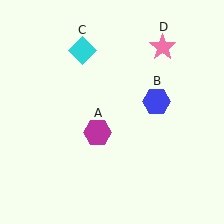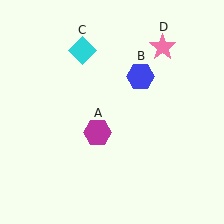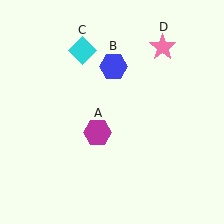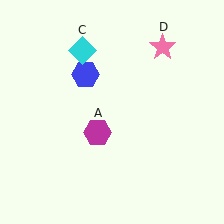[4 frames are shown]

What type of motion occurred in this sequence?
The blue hexagon (object B) rotated counterclockwise around the center of the scene.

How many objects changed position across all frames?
1 object changed position: blue hexagon (object B).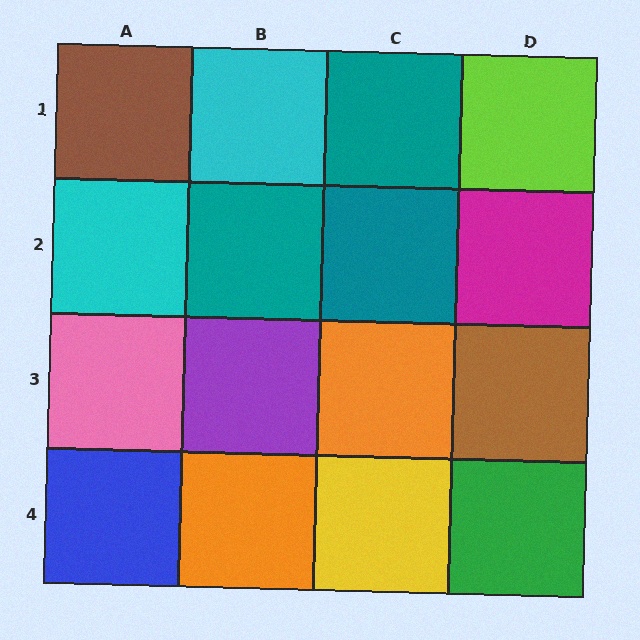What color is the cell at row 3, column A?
Pink.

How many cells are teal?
3 cells are teal.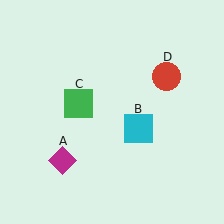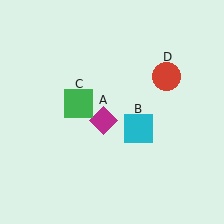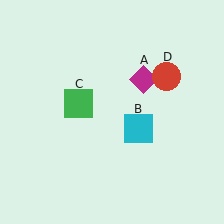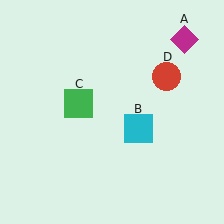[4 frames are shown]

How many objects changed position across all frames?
1 object changed position: magenta diamond (object A).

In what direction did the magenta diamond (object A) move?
The magenta diamond (object A) moved up and to the right.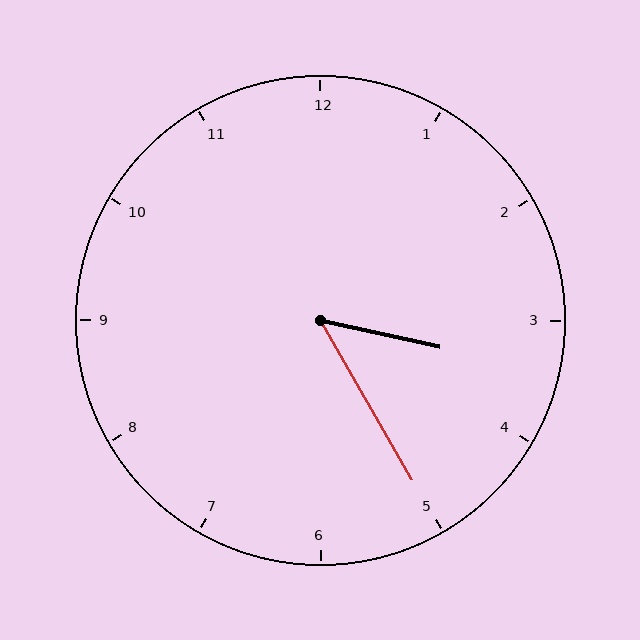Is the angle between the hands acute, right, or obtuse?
It is acute.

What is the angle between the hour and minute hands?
Approximately 48 degrees.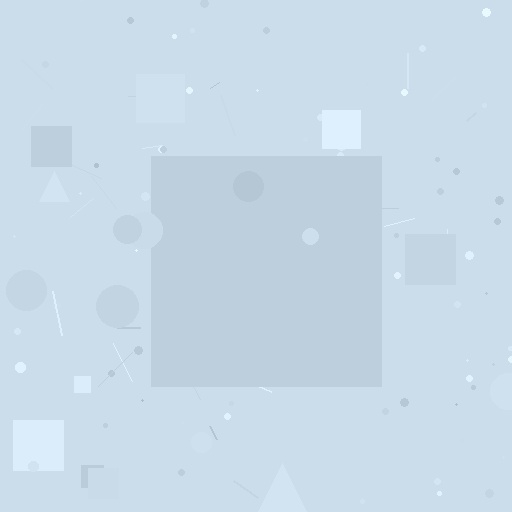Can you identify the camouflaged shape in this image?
The camouflaged shape is a square.